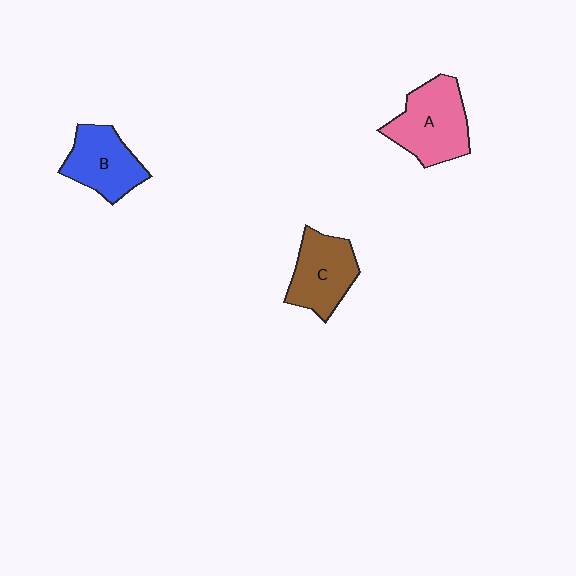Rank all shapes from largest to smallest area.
From largest to smallest: A (pink), C (brown), B (blue).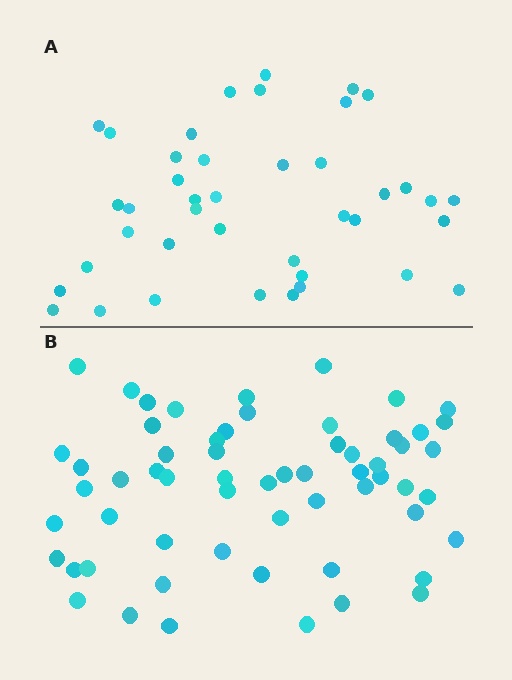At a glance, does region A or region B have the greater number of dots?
Region B (the bottom region) has more dots.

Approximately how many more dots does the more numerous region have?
Region B has approximately 20 more dots than region A.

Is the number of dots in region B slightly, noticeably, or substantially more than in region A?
Region B has substantially more. The ratio is roughly 1.5 to 1.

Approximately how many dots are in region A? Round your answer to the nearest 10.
About 40 dots. (The exact count is 41, which rounds to 40.)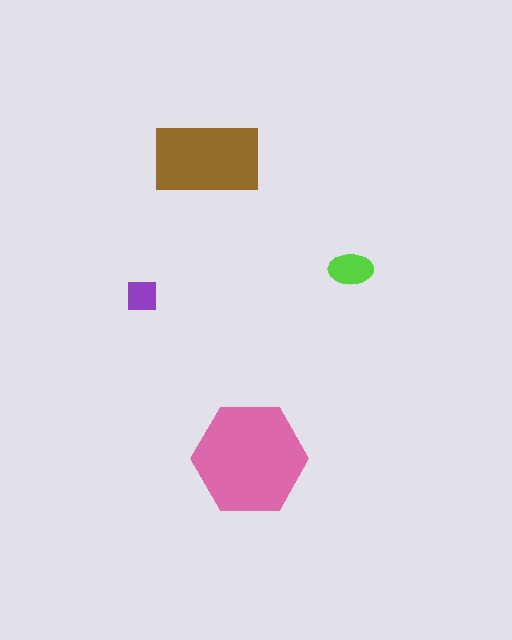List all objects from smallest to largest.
The purple square, the lime ellipse, the brown rectangle, the pink hexagon.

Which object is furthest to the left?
The purple square is leftmost.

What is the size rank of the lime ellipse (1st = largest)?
3rd.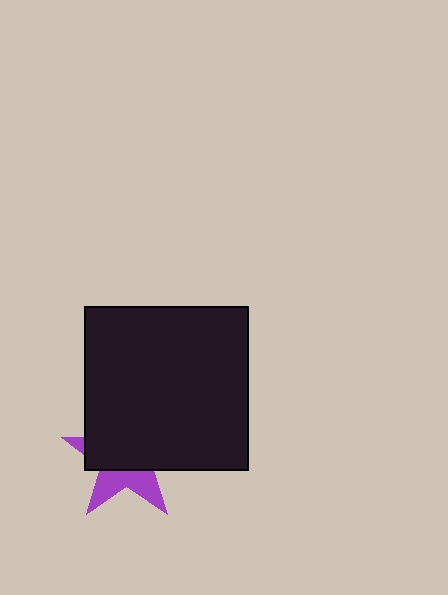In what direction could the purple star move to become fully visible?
The purple star could move down. That would shift it out from behind the black square entirely.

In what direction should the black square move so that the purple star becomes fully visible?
The black square should move up. That is the shortest direction to clear the overlap and leave the purple star fully visible.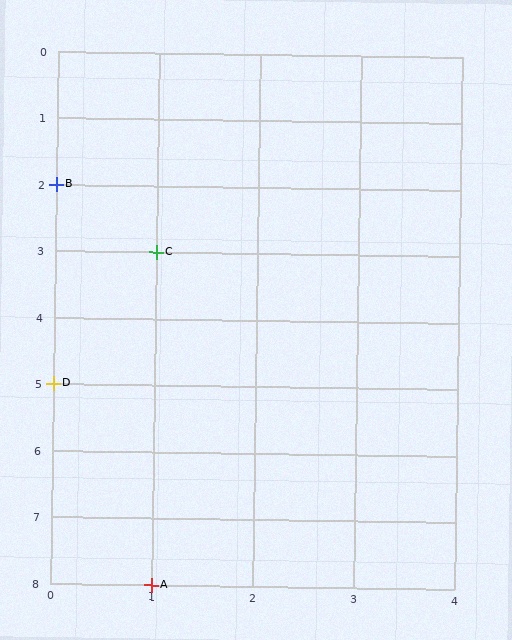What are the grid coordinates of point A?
Point A is at grid coordinates (1, 8).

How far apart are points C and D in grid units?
Points C and D are 1 column and 2 rows apart (about 2.2 grid units diagonally).